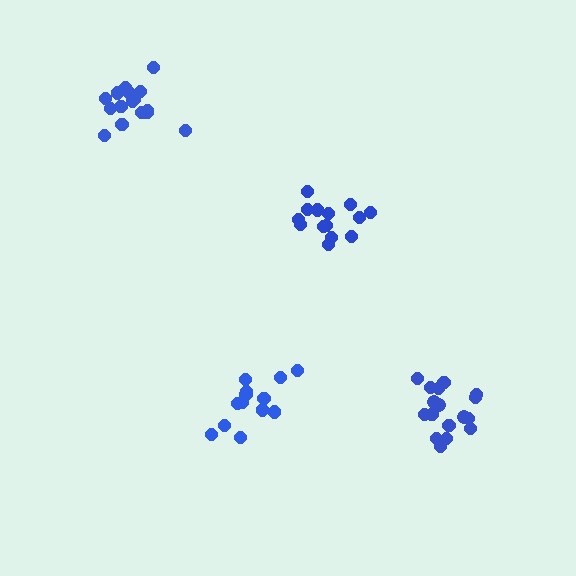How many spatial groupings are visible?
There are 4 spatial groupings.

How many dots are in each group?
Group 1: 14 dots, Group 2: 16 dots, Group 3: 14 dots, Group 4: 17 dots (61 total).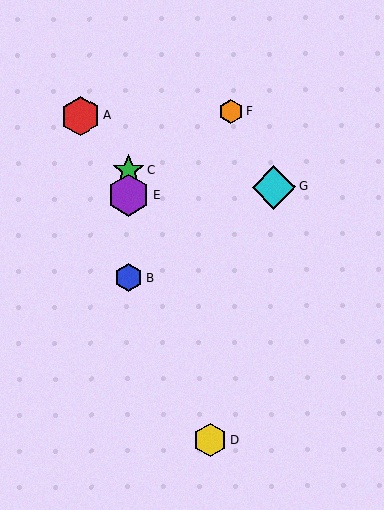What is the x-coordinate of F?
Object F is at x≈231.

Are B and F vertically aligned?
No, B is at x≈129 and F is at x≈231.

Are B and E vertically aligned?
Yes, both are at x≈129.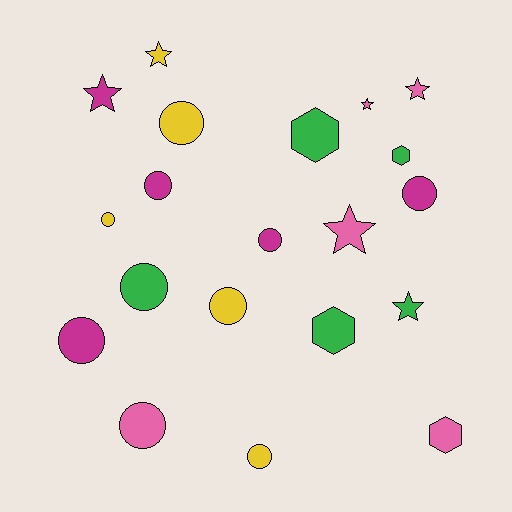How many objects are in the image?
There are 20 objects.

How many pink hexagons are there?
There is 1 pink hexagon.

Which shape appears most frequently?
Circle, with 10 objects.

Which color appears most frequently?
Pink, with 5 objects.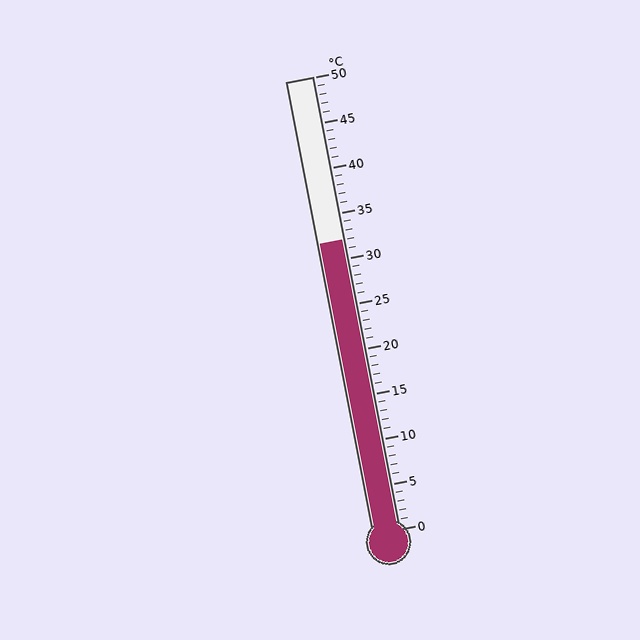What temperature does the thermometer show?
The thermometer shows approximately 32°C.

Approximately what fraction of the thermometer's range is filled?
The thermometer is filled to approximately 65% of its range.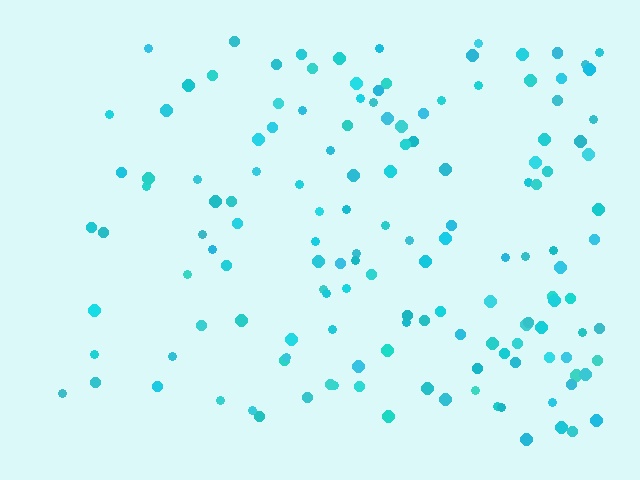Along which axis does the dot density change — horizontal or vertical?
Horizontal.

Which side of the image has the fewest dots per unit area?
The left.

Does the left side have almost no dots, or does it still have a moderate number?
Still a moderate number, just noticeably fewer than the right.